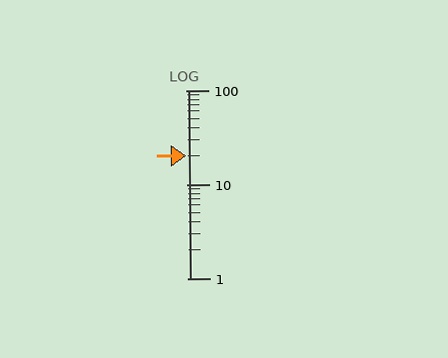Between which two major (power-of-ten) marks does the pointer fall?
The pointer is between 10 and 100.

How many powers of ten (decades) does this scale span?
The scale spans 2 decades, from 1 to 100.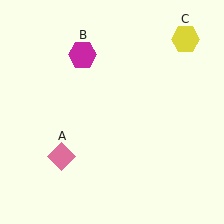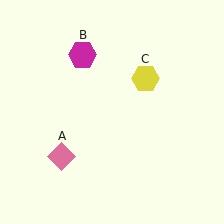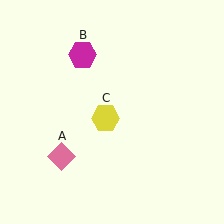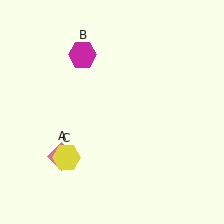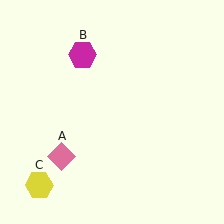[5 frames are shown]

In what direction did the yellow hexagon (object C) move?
The yellow hexagon (object C) moved down and to the left.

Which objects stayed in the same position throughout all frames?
Pink diamond (object A) and magenta hexagon (object B) remained stationary.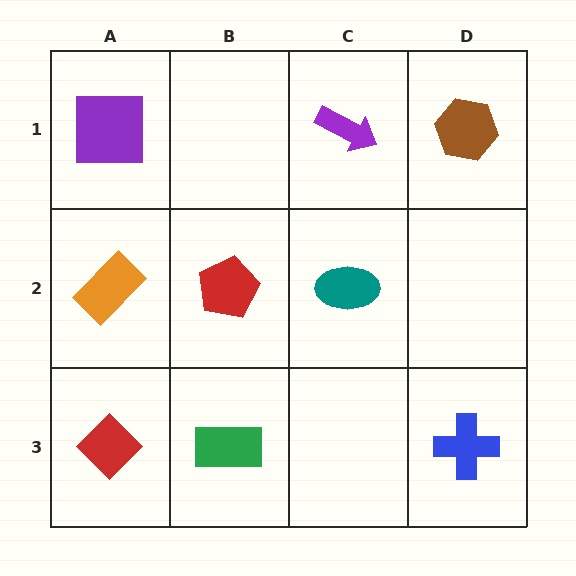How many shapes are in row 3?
3 shapes.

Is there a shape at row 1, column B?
No, that cell is empty.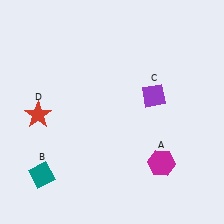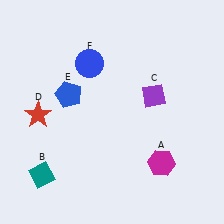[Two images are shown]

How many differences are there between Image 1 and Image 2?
There are 2 differences between the two images.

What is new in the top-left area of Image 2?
A blue pentagon (E) was added in the top-left area of Image 2.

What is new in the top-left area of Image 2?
A blue circle (F) was added in the top-left area of Image 2.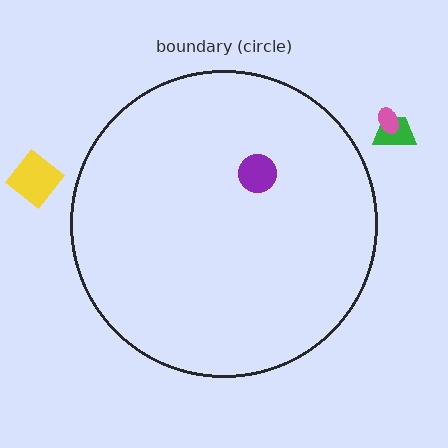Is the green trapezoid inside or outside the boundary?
Outside.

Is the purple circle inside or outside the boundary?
Inside.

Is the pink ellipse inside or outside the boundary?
Outside.